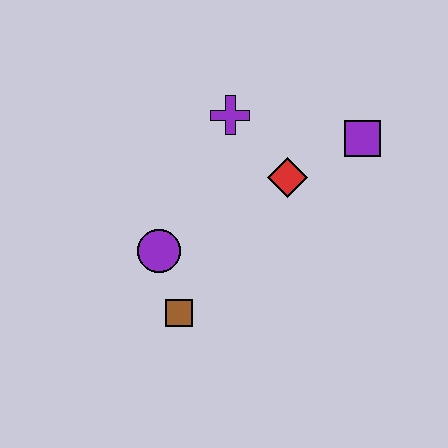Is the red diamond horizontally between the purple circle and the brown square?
No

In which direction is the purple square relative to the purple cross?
The purple square is to the right of the purple cross.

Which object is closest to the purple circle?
The brown square is closest to the purple circle.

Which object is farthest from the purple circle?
The purple square is farthest from the purple circle.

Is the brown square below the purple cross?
Yes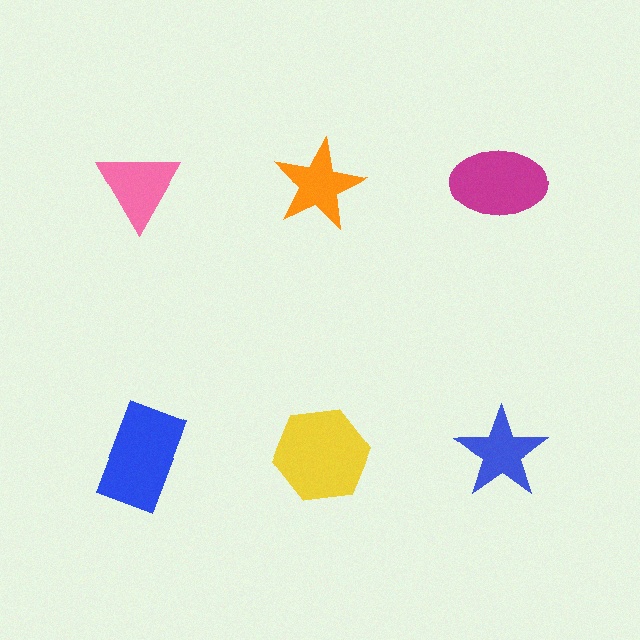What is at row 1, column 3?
A magenta ellipse.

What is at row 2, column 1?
A blue rectangle.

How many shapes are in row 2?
3 shapes.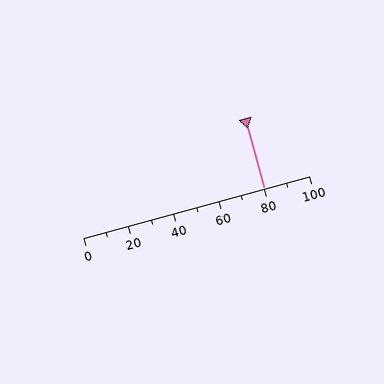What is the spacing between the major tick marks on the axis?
The major ticks are spaced 20 apart.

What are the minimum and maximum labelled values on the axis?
The axis runs from 0 to 100.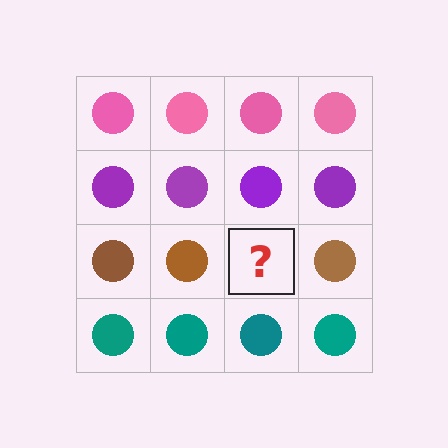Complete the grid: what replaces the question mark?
The question mark should be replaced with a brown circle.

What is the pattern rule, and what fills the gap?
The rule is that each row has a consistent color. The gap should be filled with a brown circle.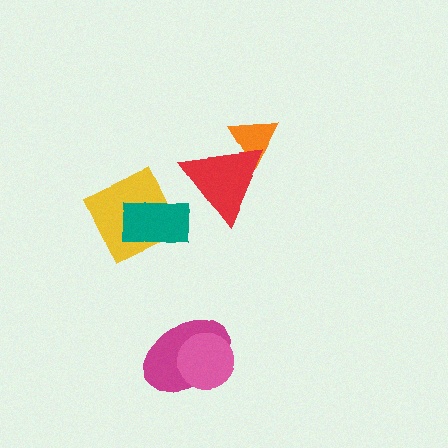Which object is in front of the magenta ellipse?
The pink circle is in front of the magenta ellipse.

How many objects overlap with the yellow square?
1 object overlaps with the yellow square.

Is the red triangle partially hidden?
No, no other shape covers it.